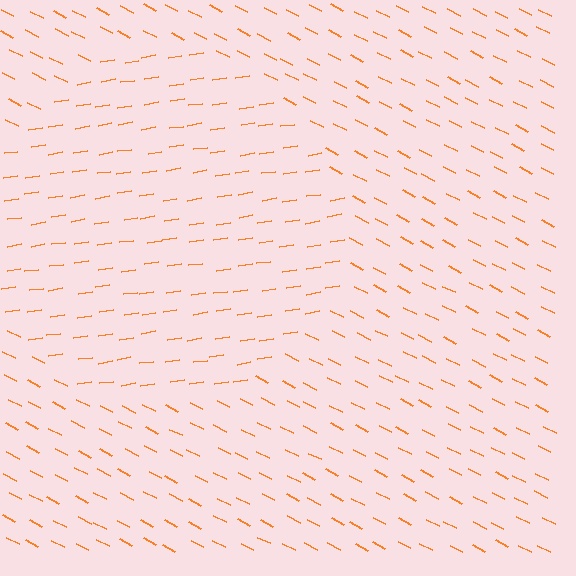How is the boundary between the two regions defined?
The boundary is defined purely by a change in line orientation (approximately 36 degrees difference). All lines are the same color and thickness.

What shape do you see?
I see a circle.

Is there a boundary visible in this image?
Yes, there is a texture boundary formed by a change in line orientation.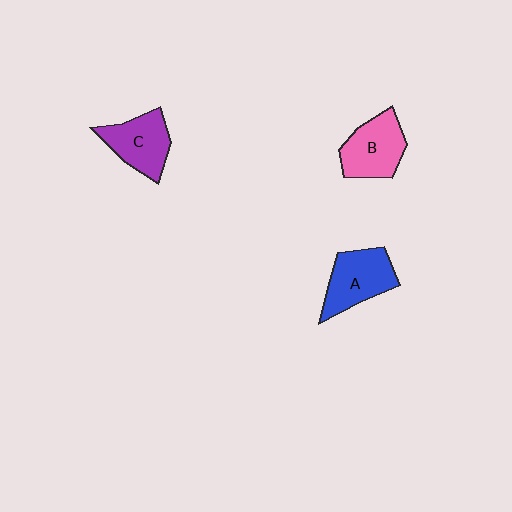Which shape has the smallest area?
Shape C (purple).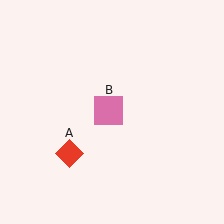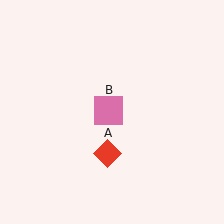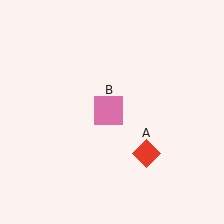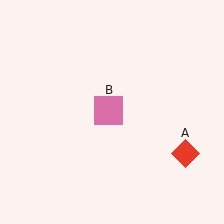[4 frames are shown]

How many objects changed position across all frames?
1 object changed position: red diamond (object A).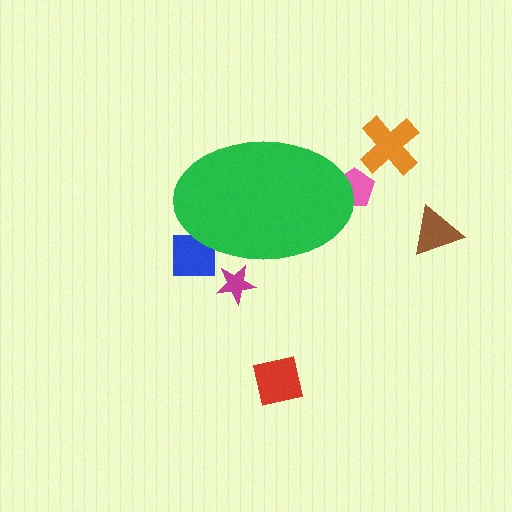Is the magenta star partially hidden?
Yes, the magenta star is partially hidden behind the green ellipse.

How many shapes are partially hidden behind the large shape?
3 shapes are partially hidden.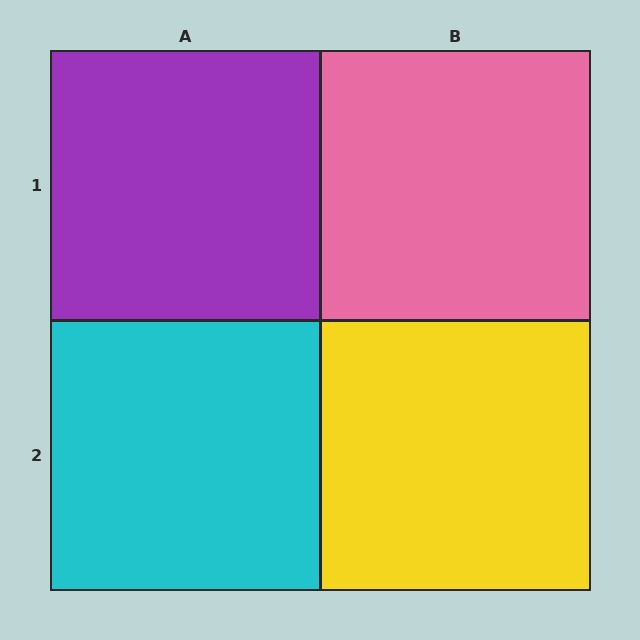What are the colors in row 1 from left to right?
Purple, pink.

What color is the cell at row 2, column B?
Yellow.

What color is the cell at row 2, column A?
Cyan.